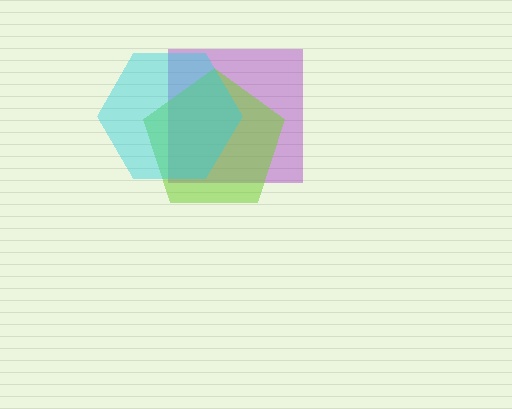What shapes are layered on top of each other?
The layered shapes are: a purple square, a lime pentagon, a cyan hexagon.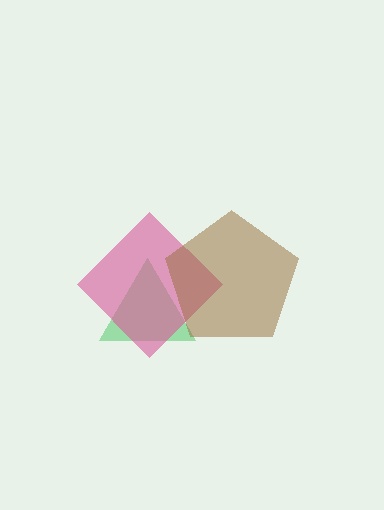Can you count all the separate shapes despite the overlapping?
Yes, there are 3 separate shapes.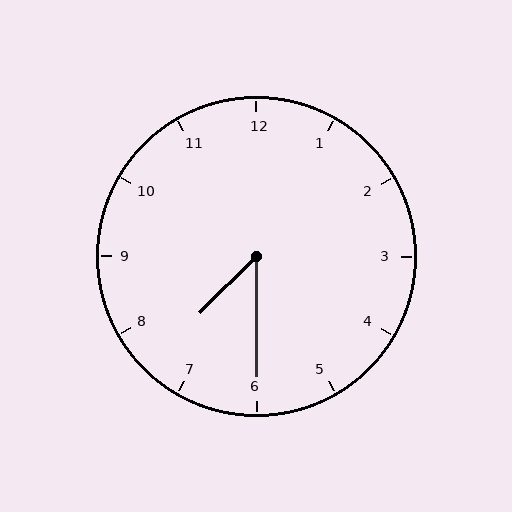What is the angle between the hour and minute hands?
Approximately 45 degrees.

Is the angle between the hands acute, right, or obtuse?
It is acute.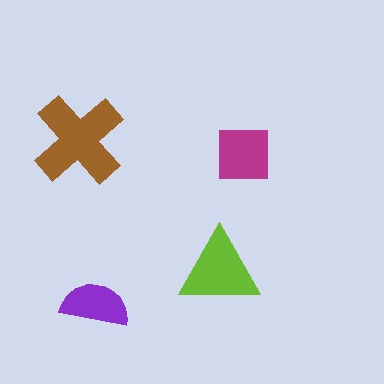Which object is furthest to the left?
The brown cross is leftmost.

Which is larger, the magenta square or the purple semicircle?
The magenta square.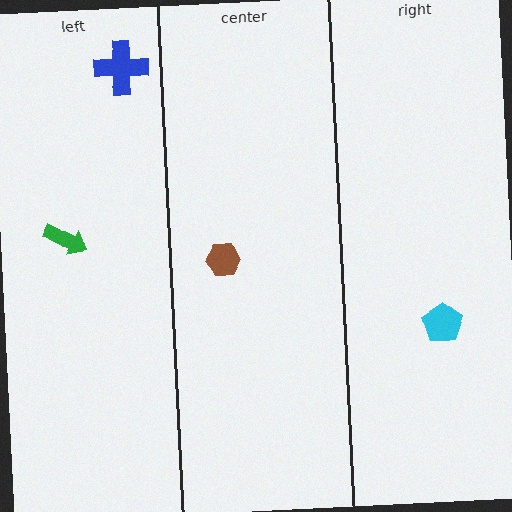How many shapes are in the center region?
1.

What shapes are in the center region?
The brown hexagon.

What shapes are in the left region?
The blue cross, the green arrow.